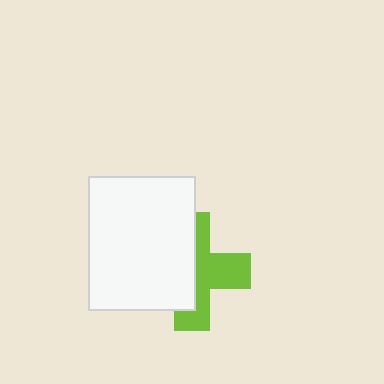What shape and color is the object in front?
The object in front is a white rectangle.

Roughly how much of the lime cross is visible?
About half of it is visible (roughly 50%).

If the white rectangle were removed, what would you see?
You would see the complete lime cross.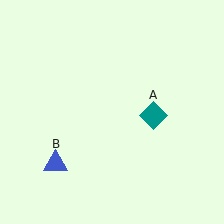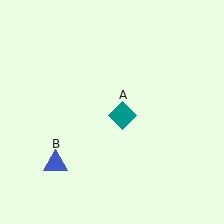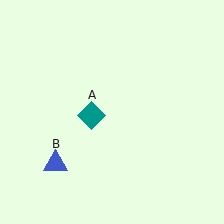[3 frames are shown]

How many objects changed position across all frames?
1 object changed position: teal diamond (object A).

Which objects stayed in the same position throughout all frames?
Blue triangle (object B) remained stationary.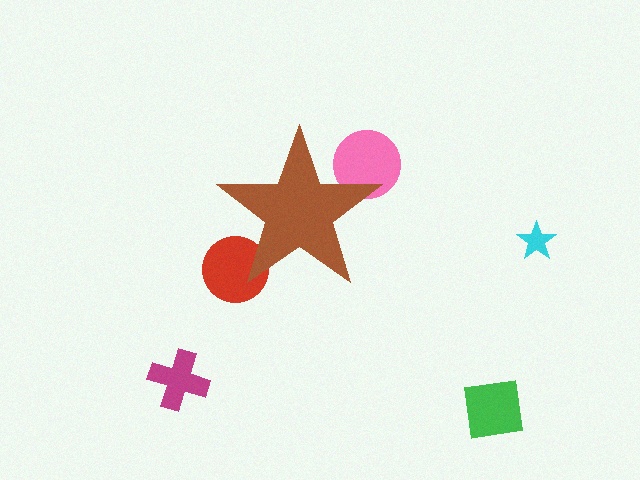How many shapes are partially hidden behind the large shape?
2 shapes are partially hidden.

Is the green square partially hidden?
No, the green square is fully visible.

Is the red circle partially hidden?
Yes, the red circle is partially hidden behind the brown star.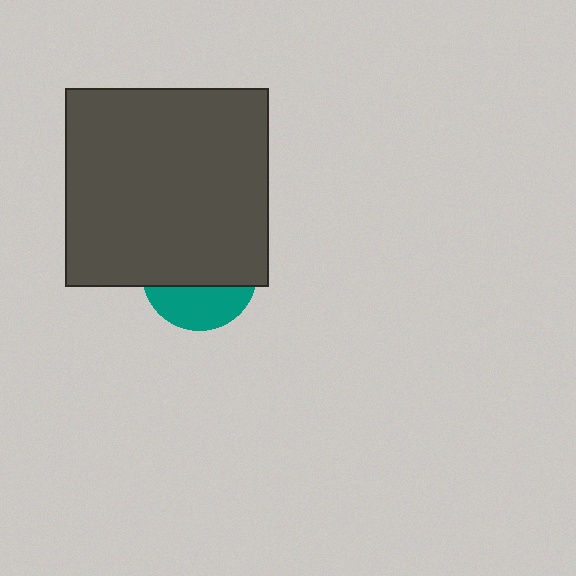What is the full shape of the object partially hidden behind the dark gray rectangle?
The partially hidden object is a teal circle.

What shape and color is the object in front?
The object in front is a dark gray rectangle.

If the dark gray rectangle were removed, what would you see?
You would see the complete teal circle.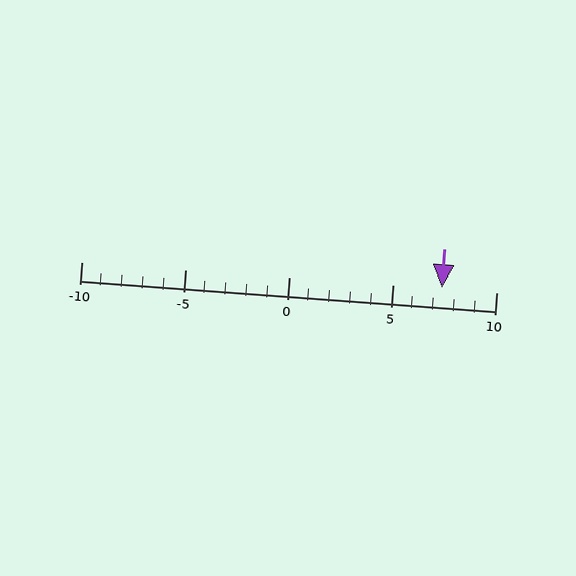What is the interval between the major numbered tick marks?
The major tick marks are spaced 5 units apart.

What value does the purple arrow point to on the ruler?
The purple arrow points to approximately 7.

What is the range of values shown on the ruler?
The ruler shows values from -10 to 10.